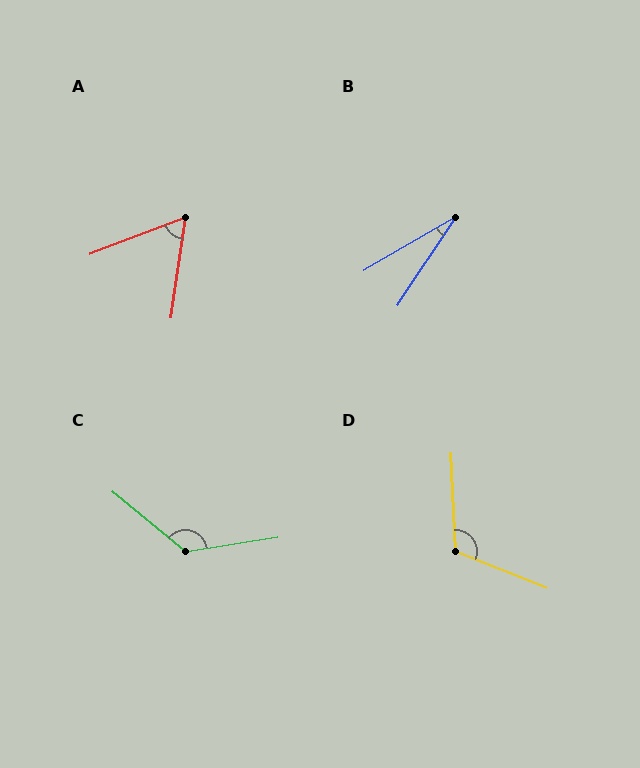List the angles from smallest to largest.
B (27°), A (61°), D (115°), C (132°).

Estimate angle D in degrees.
Approximately 115 degrees.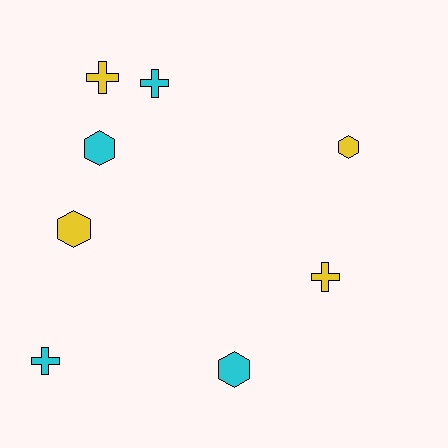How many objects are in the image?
There are 8 objects.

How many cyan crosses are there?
There are 2 cyan crosses.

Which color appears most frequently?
Cyan, with 4 objects.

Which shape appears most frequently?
Hexagon, with 4 objects.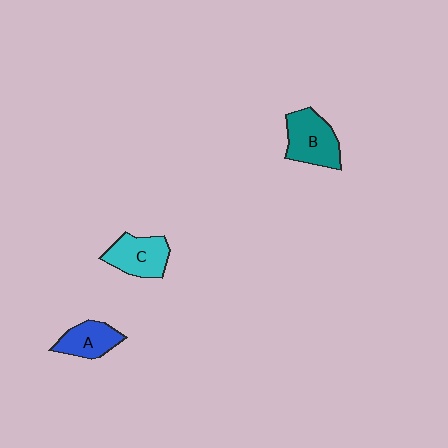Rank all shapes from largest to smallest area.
From largest to smallest: B (teal), C (cyan), A (blue).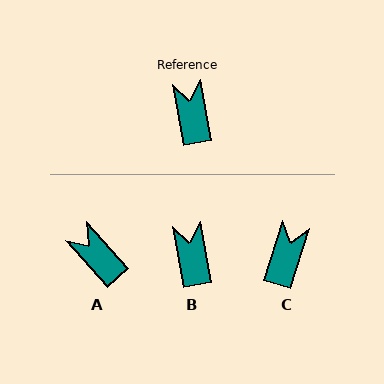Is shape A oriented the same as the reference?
No, it is off by about 31 degrees.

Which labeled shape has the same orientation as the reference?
B.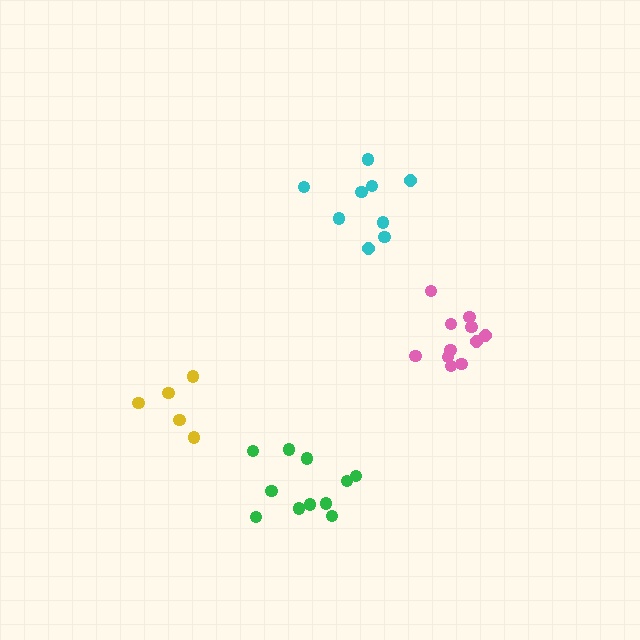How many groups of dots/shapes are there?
There are 4 groups.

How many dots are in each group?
Group 1: 9 dots, Group 2: 11 dots, Group 3: 5 dots, Group 4: 11 dots (36 total).